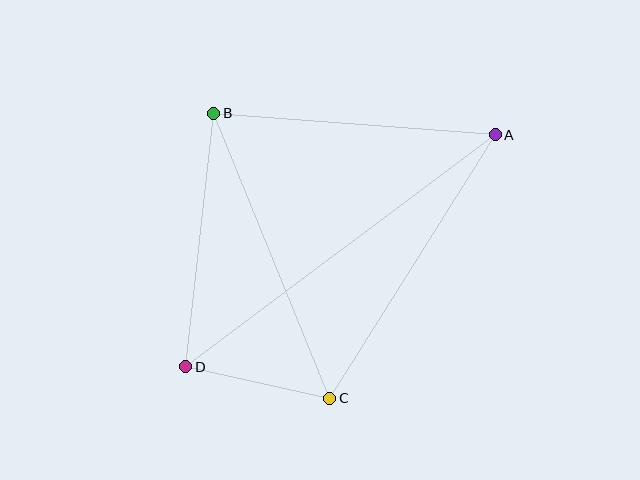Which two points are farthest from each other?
Points A and D are farthest from each other.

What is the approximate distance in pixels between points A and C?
The distance between A and C is approximately 311 pixels.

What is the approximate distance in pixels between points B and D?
The distance between B and D is approximately 255 pixels.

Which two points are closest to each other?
Points C and D are closest to each other.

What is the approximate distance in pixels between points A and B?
The distance between A and B is approximately 282 pixels.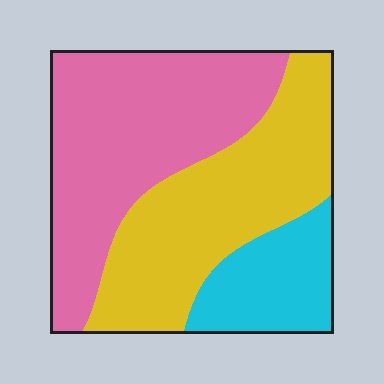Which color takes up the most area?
Pink, at roughly 45%.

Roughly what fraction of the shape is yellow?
Yellow covers around 40% of the shape.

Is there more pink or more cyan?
Pink.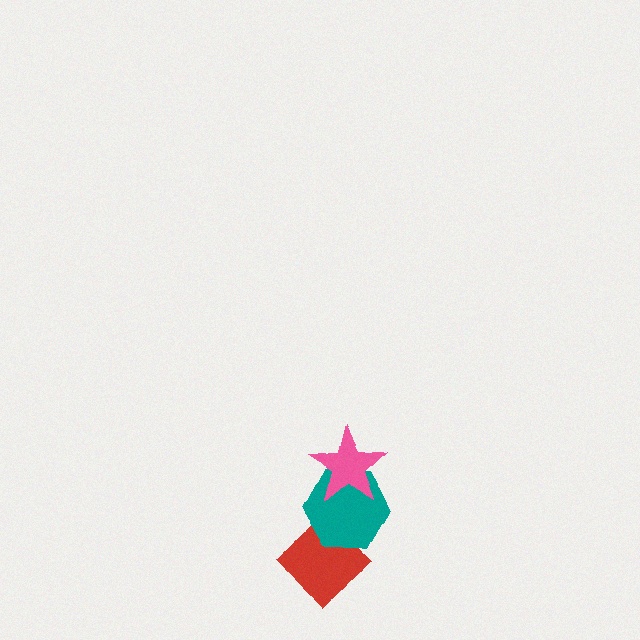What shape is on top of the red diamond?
The teal hexagon is on top of the red diamond.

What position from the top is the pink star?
The pink star is 1st from the top.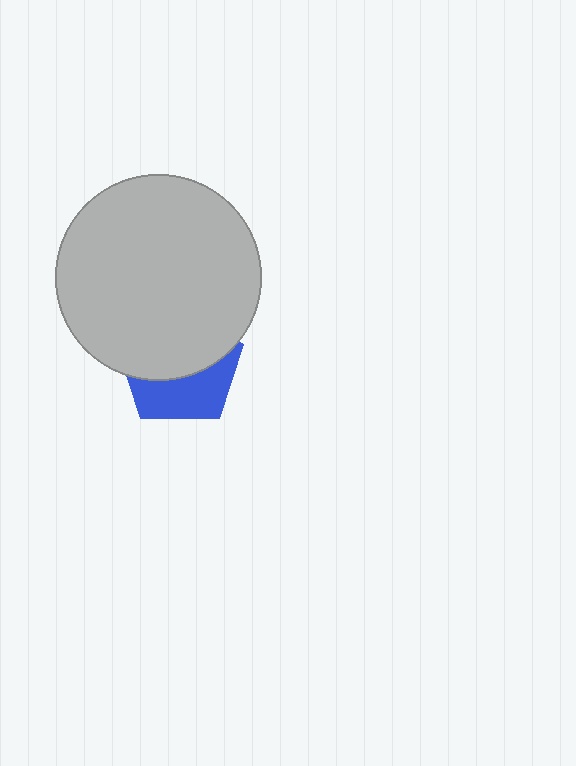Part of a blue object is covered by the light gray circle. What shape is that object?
It is a pentagon.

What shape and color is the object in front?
The object in front is a light gray circle.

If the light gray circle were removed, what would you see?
You would see the complete blue pentagon.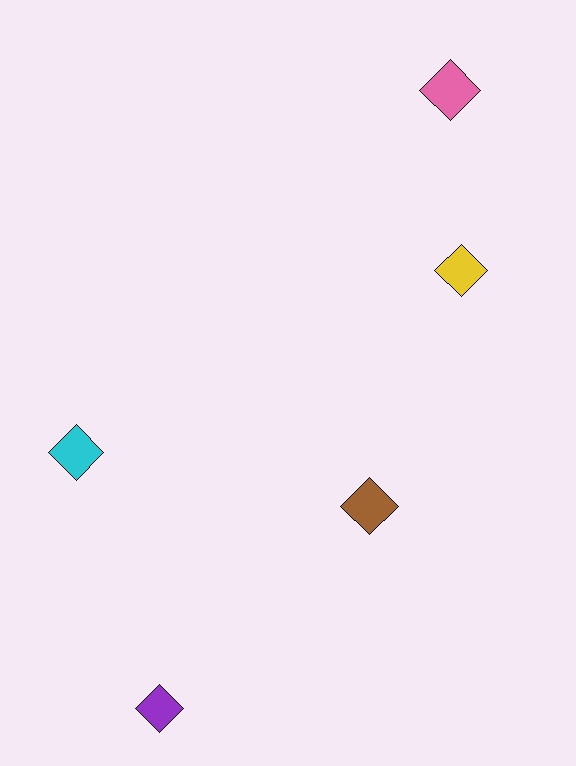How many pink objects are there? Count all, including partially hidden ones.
There is 1 pink object.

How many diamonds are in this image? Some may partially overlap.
There are 5 diamonds.